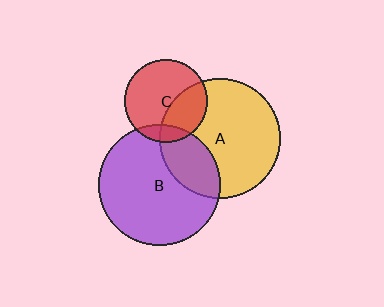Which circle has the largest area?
Circle B (purple).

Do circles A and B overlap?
Yes.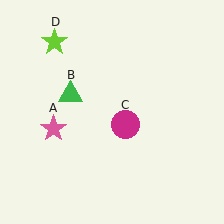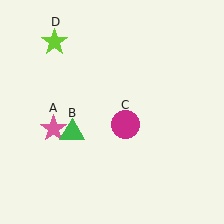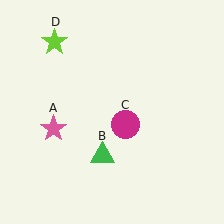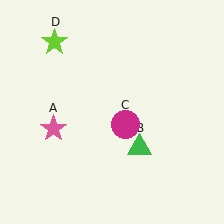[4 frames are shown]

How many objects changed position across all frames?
1 object changed position: green triangle (object B).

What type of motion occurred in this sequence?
The green triangle (object B) rotated counterclockwise around the center of the scene.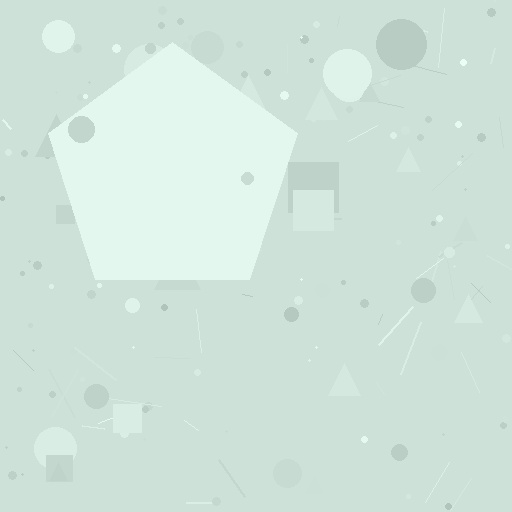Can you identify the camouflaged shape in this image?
The camouflaged shape is a pentagon.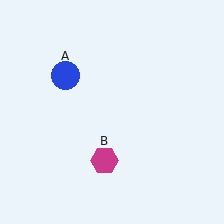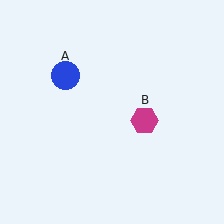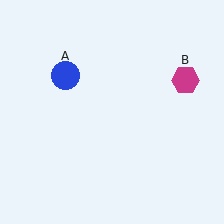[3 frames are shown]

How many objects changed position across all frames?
1 object changed position: magenta hexagon (object B).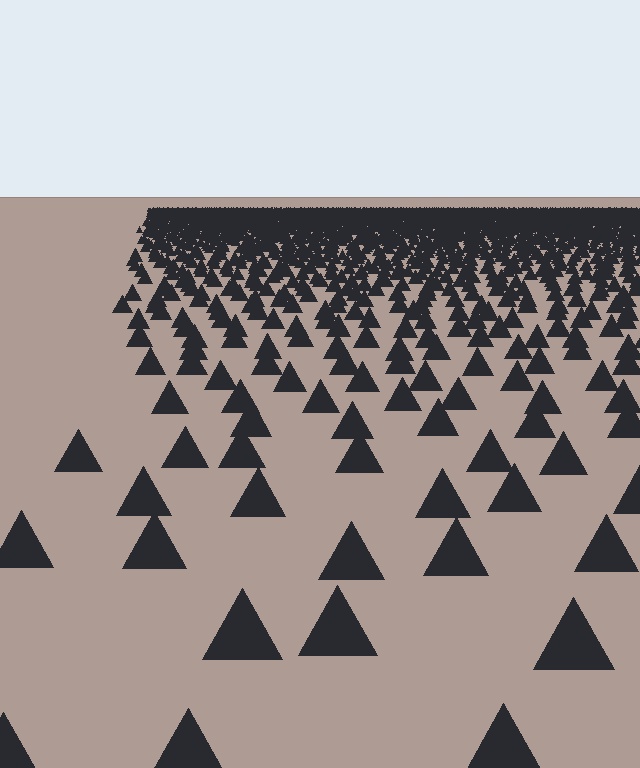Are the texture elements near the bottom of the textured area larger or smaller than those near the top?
Larger. Near the bottom, elements are closer to the viewer and appear at a bigger on-screen size.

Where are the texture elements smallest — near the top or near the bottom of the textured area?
Near the top.